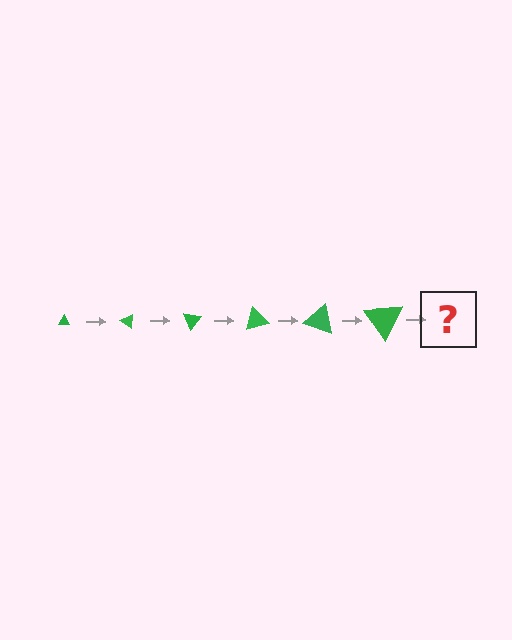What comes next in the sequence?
The next element should be a triangle, larger than the previous one and rotated 210 degrees from the start.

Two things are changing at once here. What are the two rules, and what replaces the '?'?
The two rules are that the triangle grows larger each step and it rotates 35 degrees each step. The '?' should be a triangle, larger than the previous one and rotated 210 degrees from the start.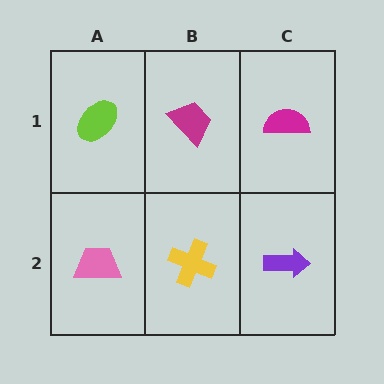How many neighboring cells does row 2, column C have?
2.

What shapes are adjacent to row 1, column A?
A pink trapezoid (row 2, column A), a magenta trapezoid (row 1, column B).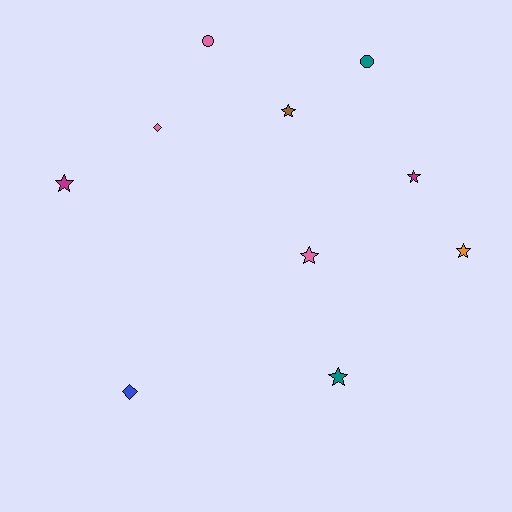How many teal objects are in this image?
There are 2 teal objects.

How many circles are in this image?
There are 2 circles.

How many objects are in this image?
There are 10 objects.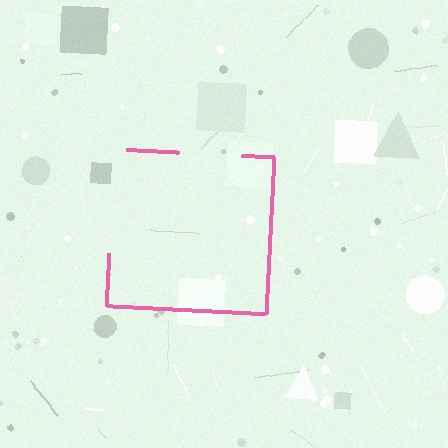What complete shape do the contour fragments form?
The contour fragments form a square.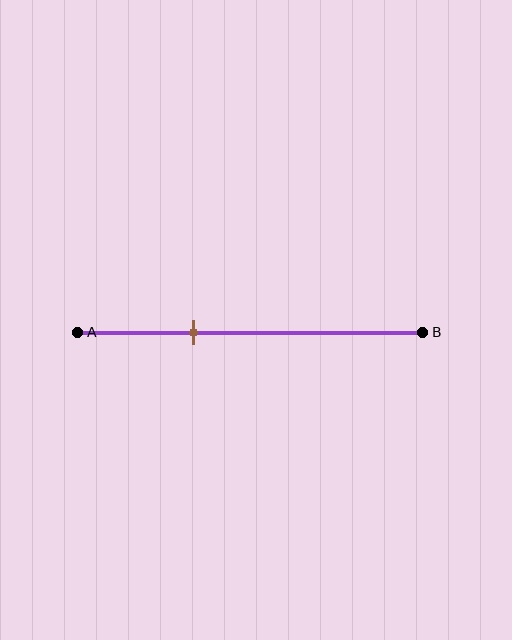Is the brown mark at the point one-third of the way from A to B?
Yes, the mark is approximately at the one-third point.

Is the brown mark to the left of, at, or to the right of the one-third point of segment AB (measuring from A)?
The brown mark is approximately at the one-third point of segment AB.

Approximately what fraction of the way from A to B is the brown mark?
The brown mark is approximately 35% of the way from A to B.